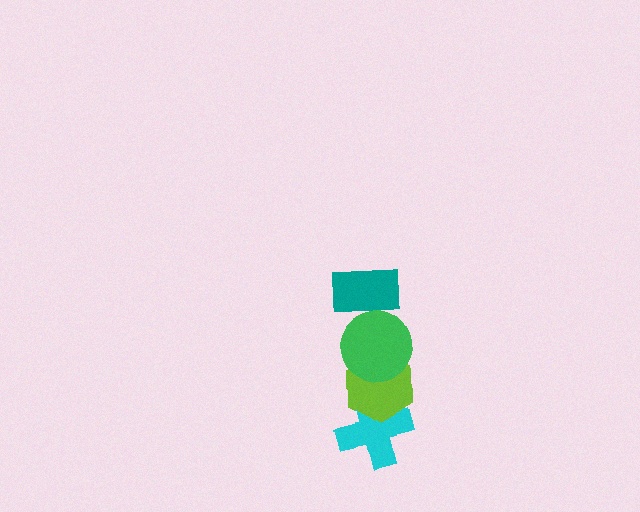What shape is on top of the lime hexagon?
The green circle is on top of the lime hexagon.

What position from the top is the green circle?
The green circle is 2nd from the top.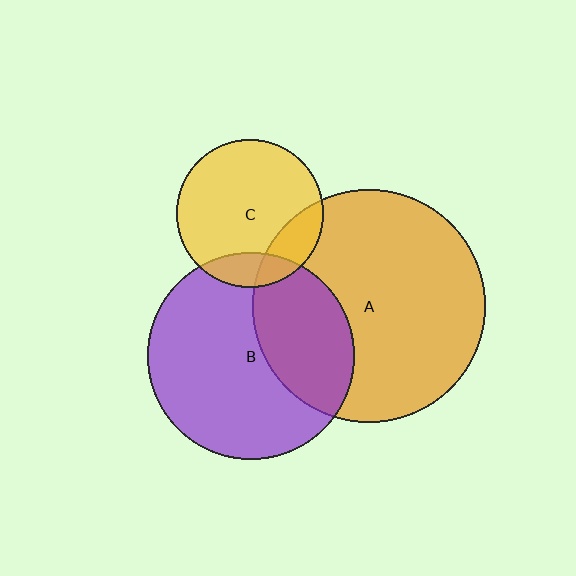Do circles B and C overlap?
Yes.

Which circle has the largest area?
Circle A (orange).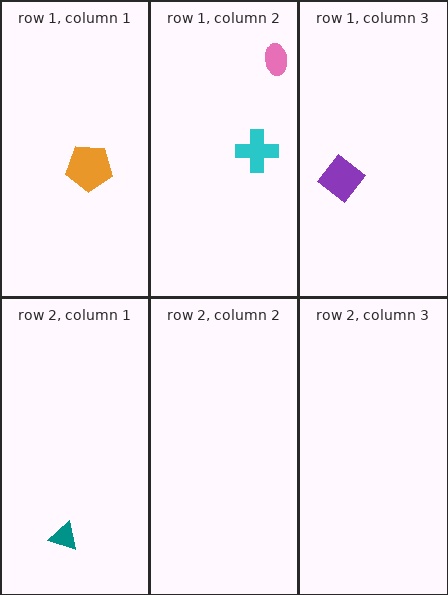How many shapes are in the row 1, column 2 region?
2.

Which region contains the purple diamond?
The row 1, column 3 region.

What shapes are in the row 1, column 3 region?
The purple diamond.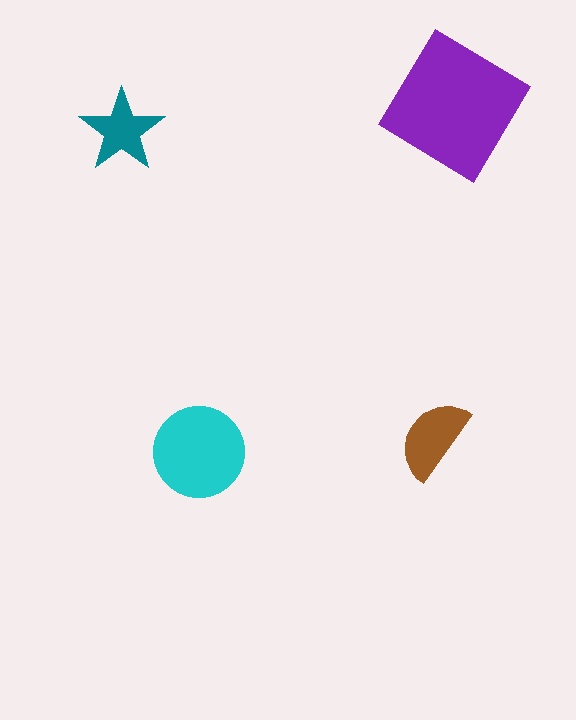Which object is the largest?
The purple diamond.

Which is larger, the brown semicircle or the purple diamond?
The purple diamond.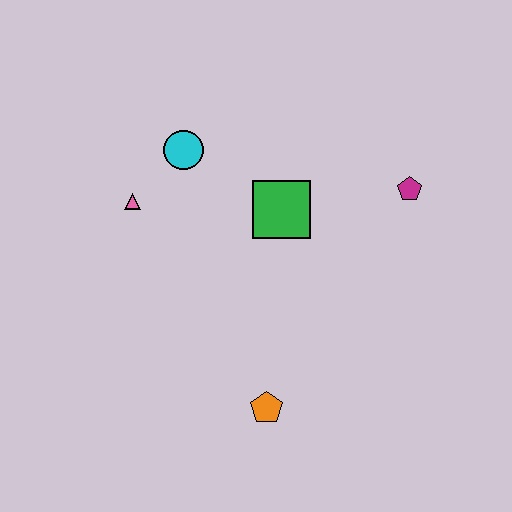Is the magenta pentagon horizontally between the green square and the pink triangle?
No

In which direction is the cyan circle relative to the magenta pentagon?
The cyan circle is to the left of the magenta pentagon.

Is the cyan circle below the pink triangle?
No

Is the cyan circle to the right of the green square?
No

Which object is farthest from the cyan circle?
The orange pentagon is farthest from the cyan circle.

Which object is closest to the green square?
The cyan circle is closest to the green square.